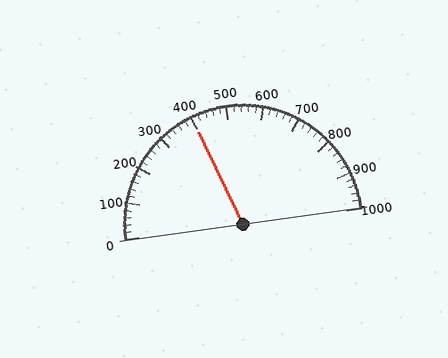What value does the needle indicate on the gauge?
The needle indicates approximately 400.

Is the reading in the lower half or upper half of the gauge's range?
The reading is in the lower half of the range (0 to 1000).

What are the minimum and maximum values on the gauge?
The gauge ranges from 0 to 1000.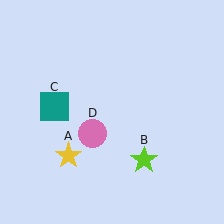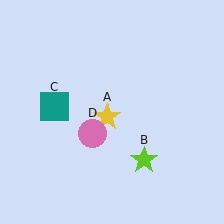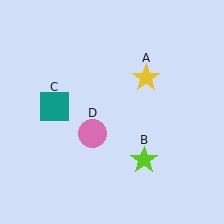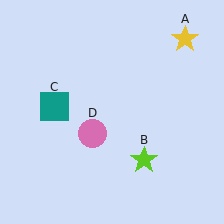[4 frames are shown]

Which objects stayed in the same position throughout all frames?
Lime star (object B) and teal square (object C) and pink circle (object D) remained stationary.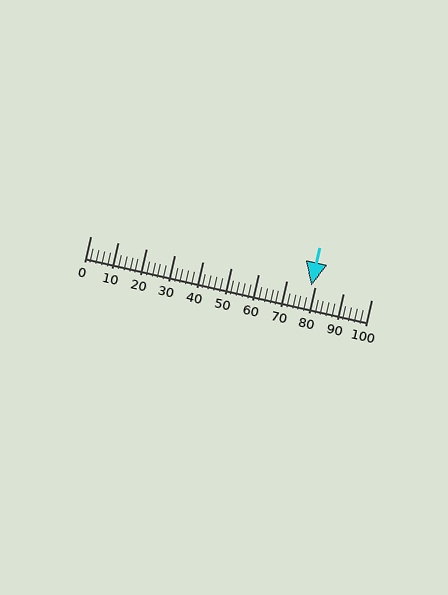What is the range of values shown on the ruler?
The ruler shows values from 0 to 100.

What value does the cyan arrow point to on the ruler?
The cyan arrow points to approximately 78.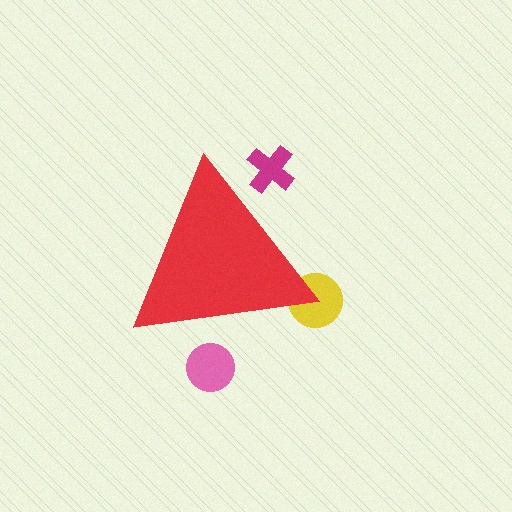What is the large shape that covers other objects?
A red triangle.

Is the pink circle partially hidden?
Yes, the pink circle is partially hidden behind the red triangle.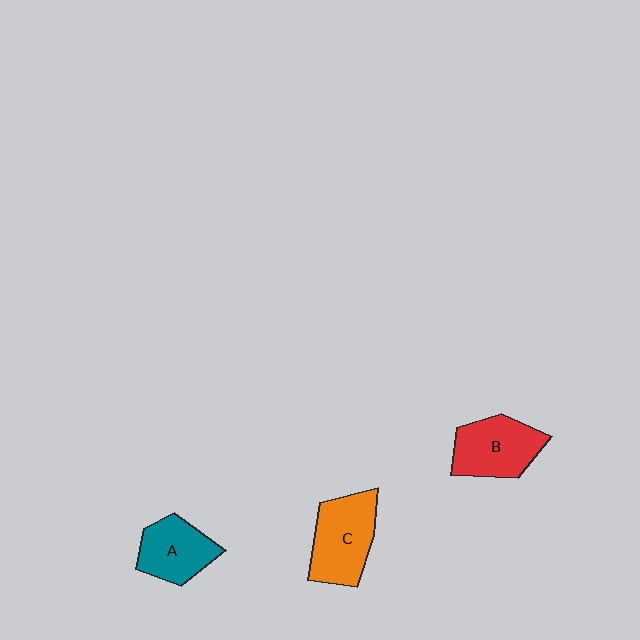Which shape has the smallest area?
Shape A (teal).